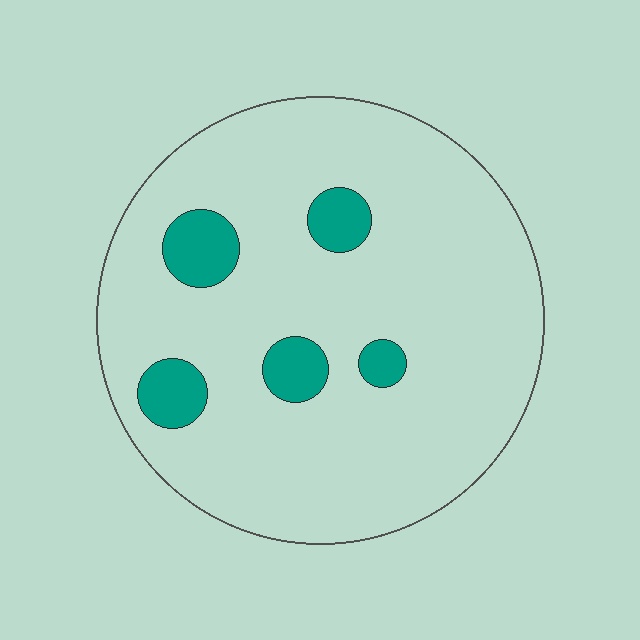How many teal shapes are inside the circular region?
5.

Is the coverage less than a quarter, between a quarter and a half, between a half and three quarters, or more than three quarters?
Less than a quarter.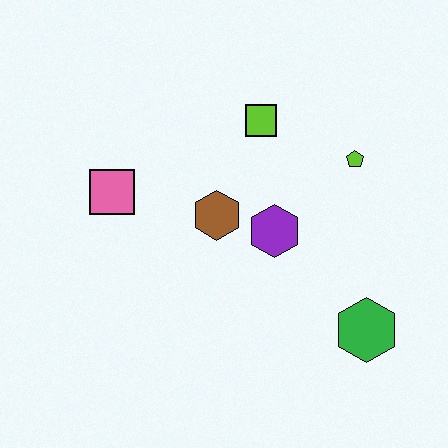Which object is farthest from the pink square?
The green hexagon is farthest from the pink square.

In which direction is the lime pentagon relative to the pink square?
The lime pentagon is to the right of the pink square.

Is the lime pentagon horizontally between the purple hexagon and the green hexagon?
Yes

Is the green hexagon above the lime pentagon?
No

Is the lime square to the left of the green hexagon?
Yes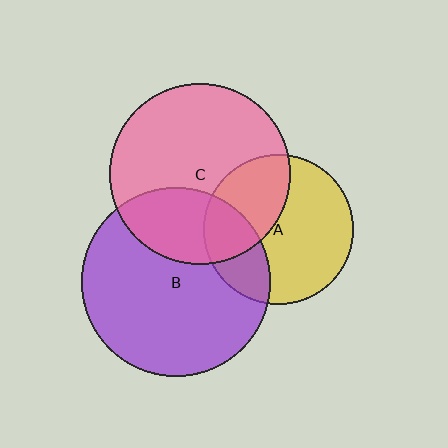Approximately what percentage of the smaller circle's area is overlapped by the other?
Approximately 35%.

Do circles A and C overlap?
Yes.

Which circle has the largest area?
Circle B (purple).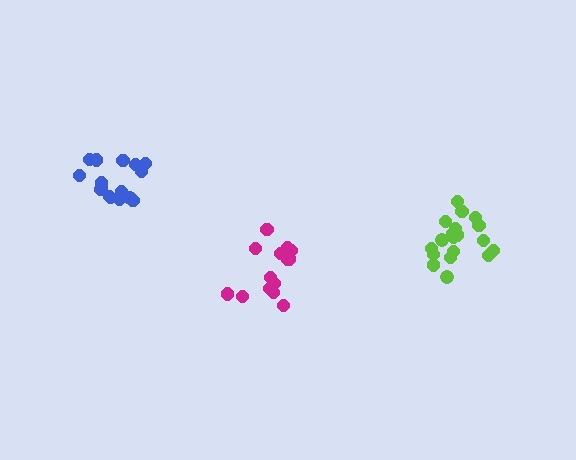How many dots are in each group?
Group 1: 19 dots, Group 2: 16 dots, Group 3: 14 dots (49 total).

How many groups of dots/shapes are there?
There are 3 groups.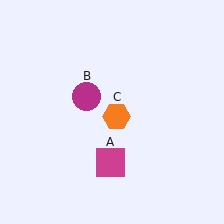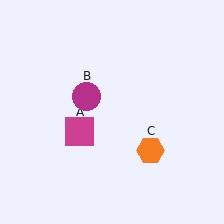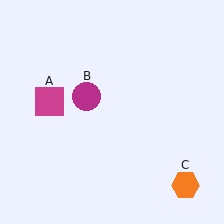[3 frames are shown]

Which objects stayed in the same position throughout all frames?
Magenta circle (object B) remained stationary.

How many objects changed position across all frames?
2 objects changed position: magenta square (object A), orange hexagon (object C).